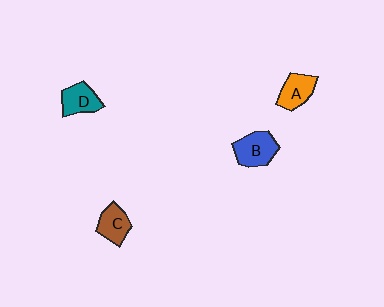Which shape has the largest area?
Shape B (blue).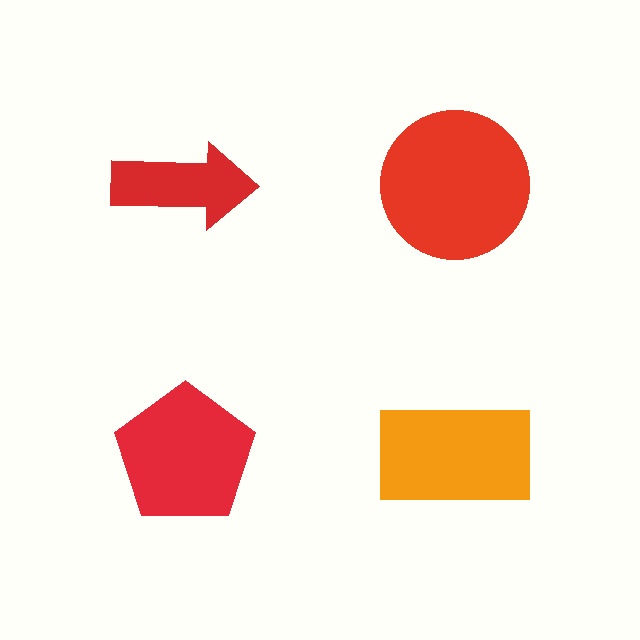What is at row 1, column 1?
A red arrow.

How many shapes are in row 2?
2 shapes.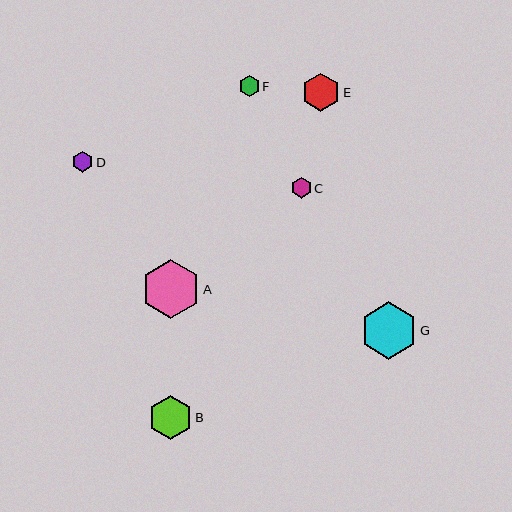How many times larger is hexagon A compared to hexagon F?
Hexagon A is approximately 2.9 times the size of hexagon F.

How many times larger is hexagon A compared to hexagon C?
Hexagon A is approximately 2.8 times the size of hexagon C.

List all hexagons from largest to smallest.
From largest to smallest: A, G, B, E, D, C, F.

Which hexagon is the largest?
Hexagon A is the largest with a size of approximately 59 pixels.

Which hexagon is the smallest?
Hexagon F is the smallest with a size of approximately 20 pixels.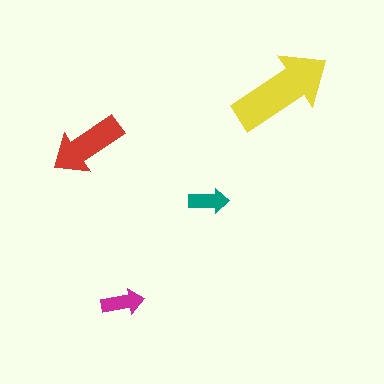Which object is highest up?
The yellow arrow is topmost.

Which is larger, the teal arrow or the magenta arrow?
The magenta one.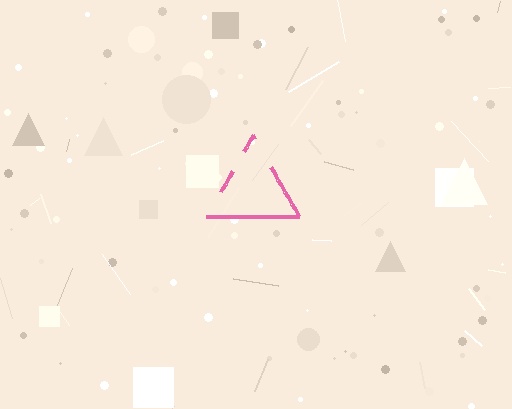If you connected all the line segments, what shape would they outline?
They would outline a triangle.